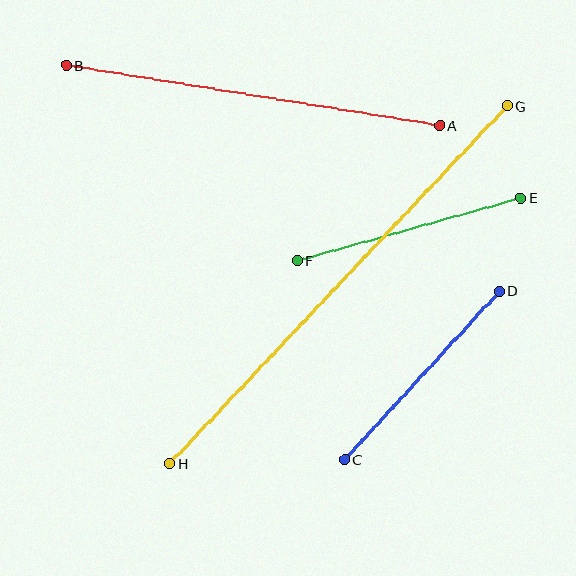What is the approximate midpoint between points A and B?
The midpoint is at approximately (253, 96) pixels.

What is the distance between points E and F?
The distance is approximately 232 pixels.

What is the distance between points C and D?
The distance is approximately 229 pixels.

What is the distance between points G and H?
The distance is approximately 492 pixels.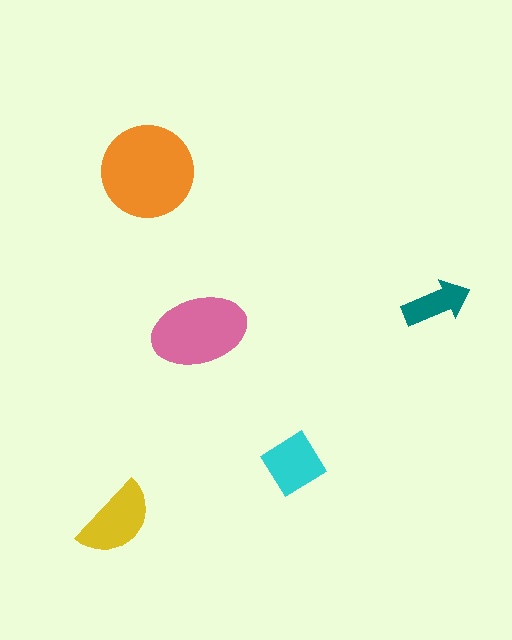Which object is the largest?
The orange circle.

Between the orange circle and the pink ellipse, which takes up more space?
The orange circle.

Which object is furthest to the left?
The yellow semicircle is leftmost.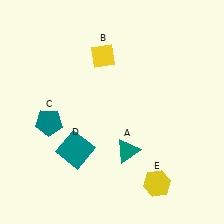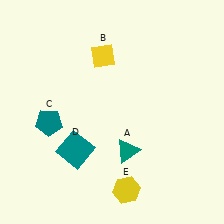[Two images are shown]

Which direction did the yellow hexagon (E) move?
The yellow hexagon (E) moved left.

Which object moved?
The yellow hexagon (E) moved left.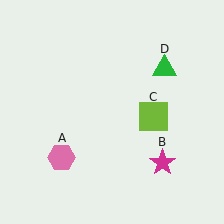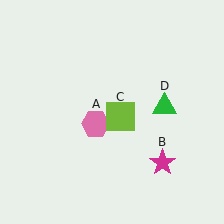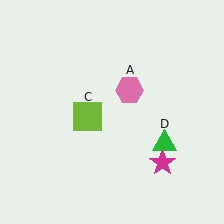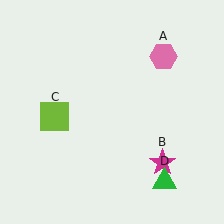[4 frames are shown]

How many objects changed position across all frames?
3 objects changed position: pink hexagon (object A), lime square (object C), green triangle (object D).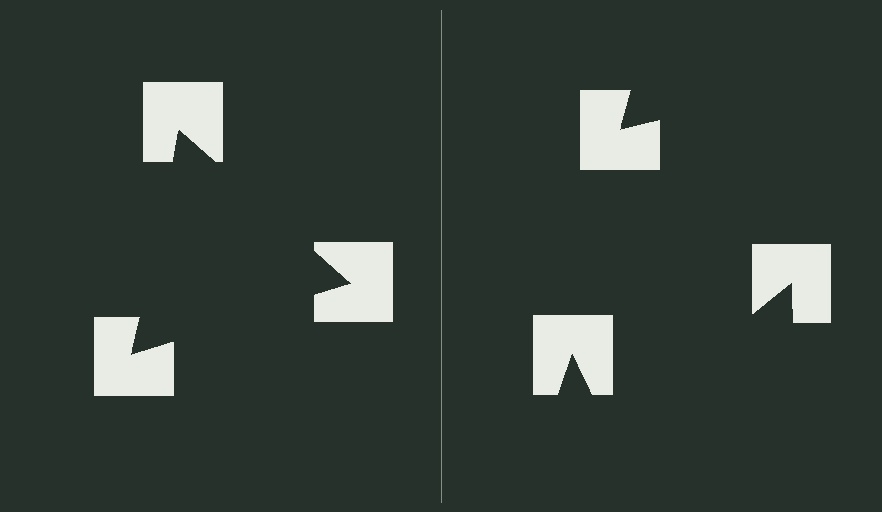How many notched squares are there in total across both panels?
6 — 3 on each side.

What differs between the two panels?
The notched squares are positioned identically on both sides; only the wedge orientations differ. On the left they align to a triangle; on the right they are misaligned.